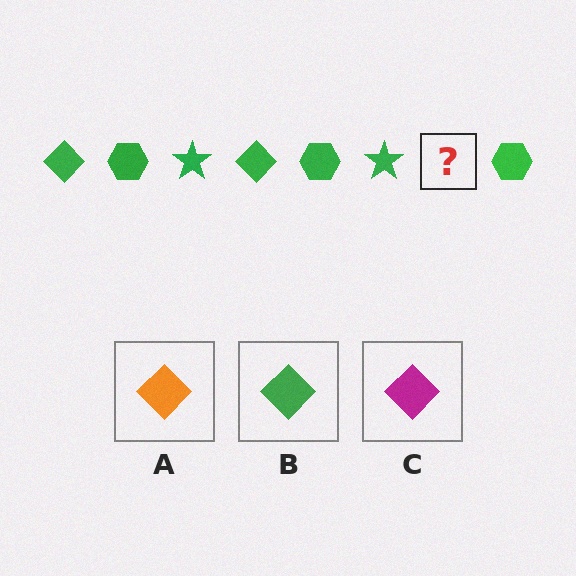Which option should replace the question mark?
Option B.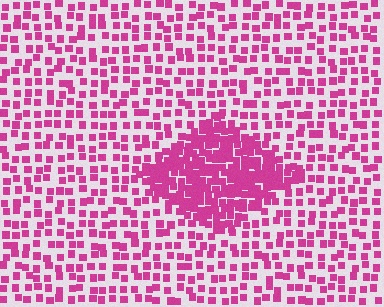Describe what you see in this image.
The image contains small magenta elements arranged at two different densities. A diamond-shaped region is visible where the elements are more densely packed than the surrounding area.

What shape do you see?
I see a diamond.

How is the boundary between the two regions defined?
The boundary is defined by a change in element density (approximately 2.4x ratio). All elements are the same color, size, and shape.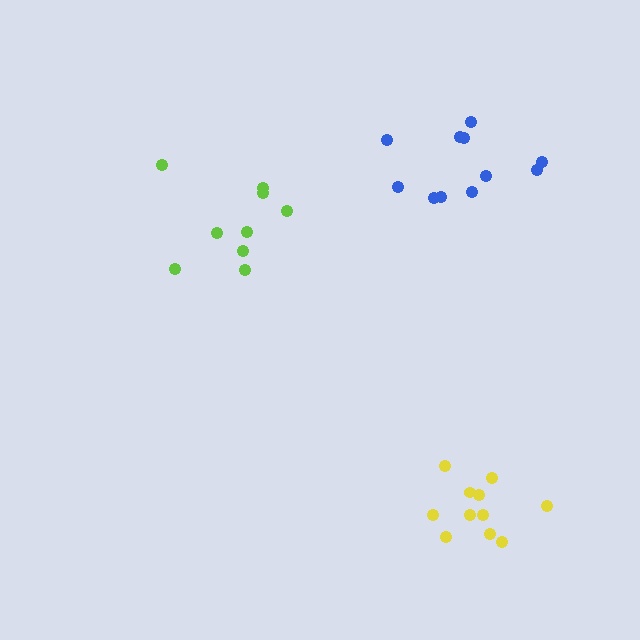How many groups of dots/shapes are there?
There are 3 groups.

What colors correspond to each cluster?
The clusters are colored: blue, lime, yellow.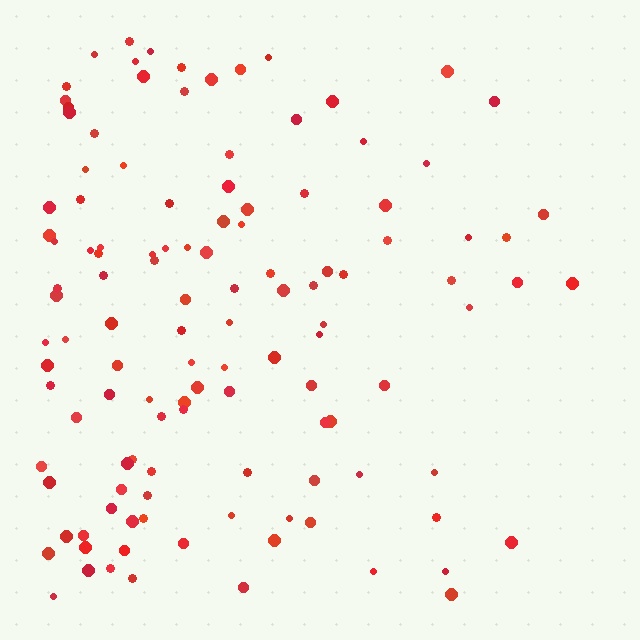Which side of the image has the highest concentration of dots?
The left.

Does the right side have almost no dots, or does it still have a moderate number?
Still a moderate number, just noticeably fewer than the left.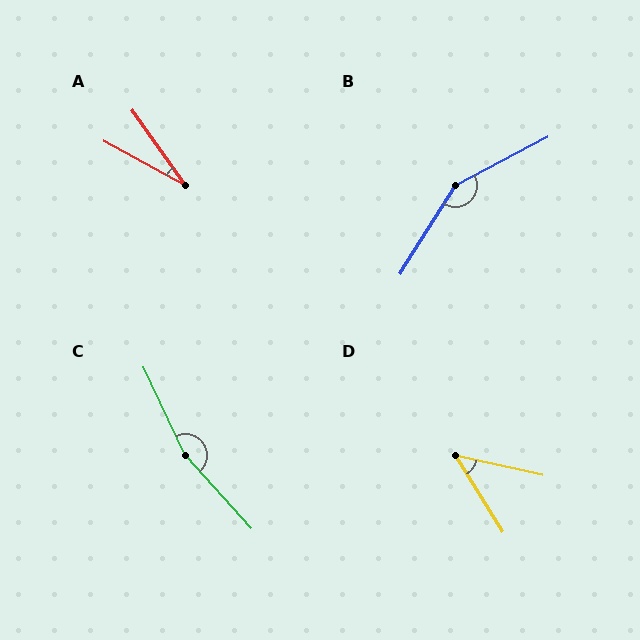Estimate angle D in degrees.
Approximately 46 degrees.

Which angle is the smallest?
A, at approximately 26 degrees.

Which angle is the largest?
C, at approximately 163 degrees.